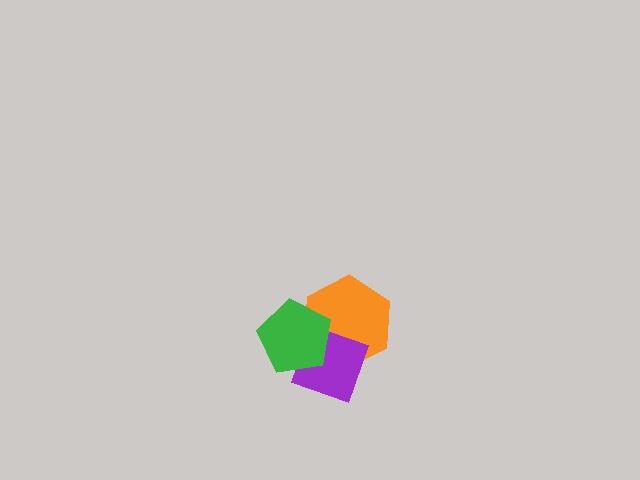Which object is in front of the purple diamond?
The green pentagon is in front of the purple diamond.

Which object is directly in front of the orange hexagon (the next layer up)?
The purple diamond is directly in front of the orange hexagon.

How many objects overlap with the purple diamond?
2 objects overlap with the purple diamond.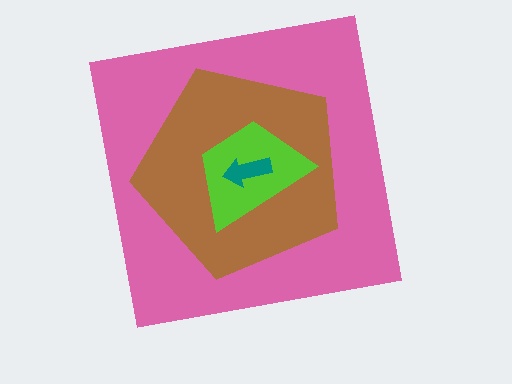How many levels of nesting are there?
4.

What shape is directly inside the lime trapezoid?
The teal arrow.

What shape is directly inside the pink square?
The brown pentagon.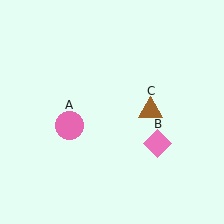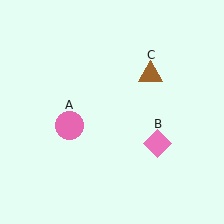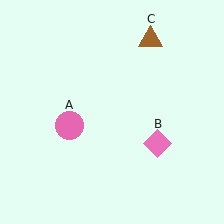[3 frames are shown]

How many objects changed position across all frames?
1 object changed position: brown triangle (object C).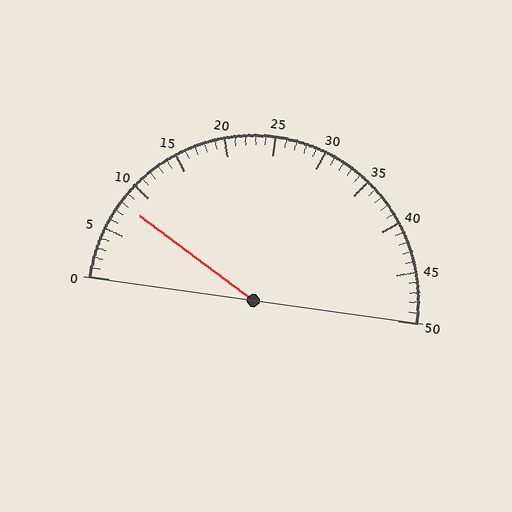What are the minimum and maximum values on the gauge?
The gauge ranges from 0 to 50.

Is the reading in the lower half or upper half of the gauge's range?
The reading is in the lower half of the range (0 to 50).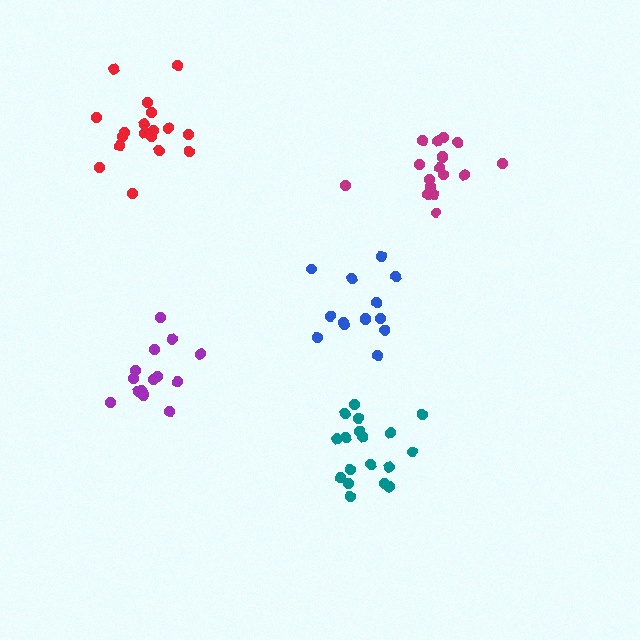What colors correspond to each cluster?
The clusters are colored: purple, teal, blue, magenta, red.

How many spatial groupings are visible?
There are 5 spatial groupings.